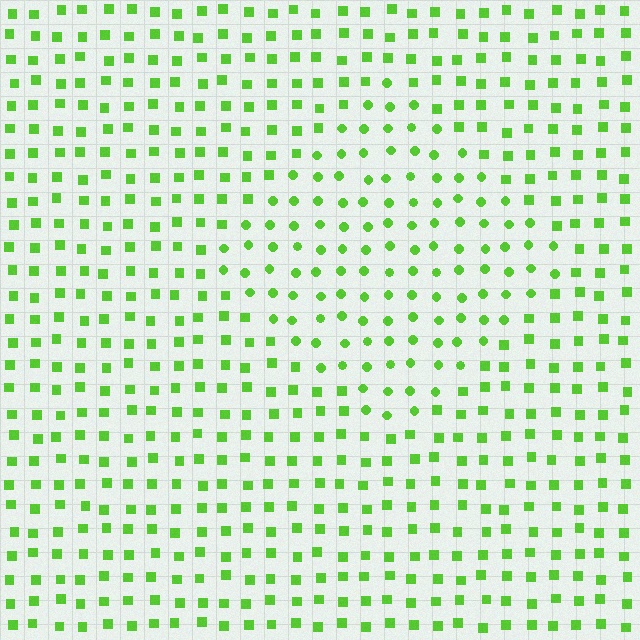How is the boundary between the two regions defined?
The boundary is defined by a change in element shape: circles inside vs. squares outside. All elements share the same color and spacing.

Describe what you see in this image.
The image is filled with small lime elements arranged in a uniform grid. A diamond-shaped region contains circles, while the surrounding area contains squares. The boundary is defined purely by the change in element shape.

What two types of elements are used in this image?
The image uses circles inside the diamond region and squares outside it.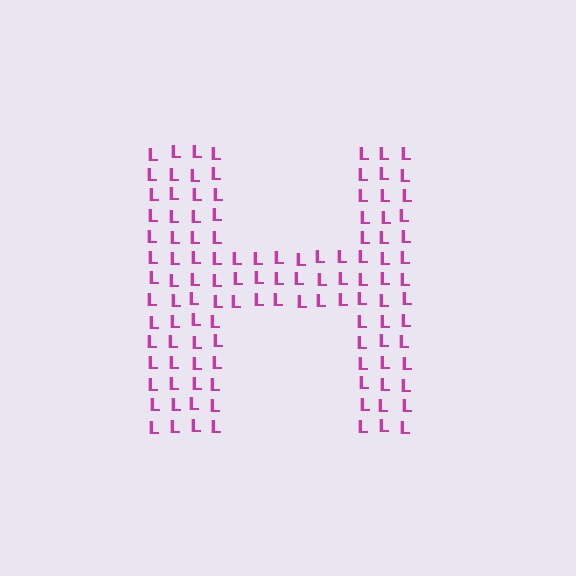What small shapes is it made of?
It is made of small letter L's.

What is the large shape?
The large shape is the letter H.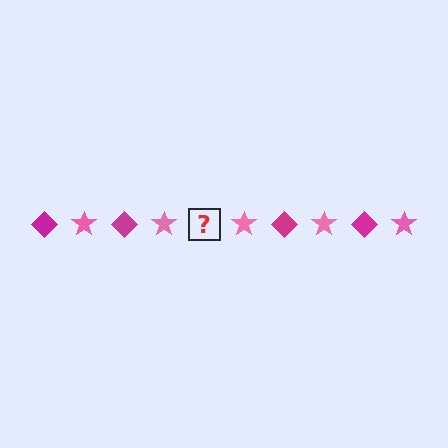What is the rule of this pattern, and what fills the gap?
The rule is that the pattern alternates between magenta diamond and pink star. The gap should be filled with a magenta diamond.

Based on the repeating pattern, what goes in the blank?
The blank should be a magenta diamond.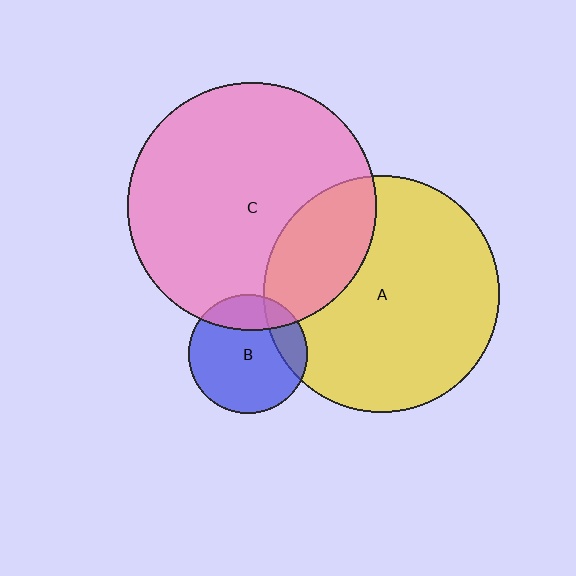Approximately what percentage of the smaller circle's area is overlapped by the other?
Approximately 25%.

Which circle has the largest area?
Circle C (pink).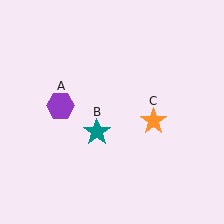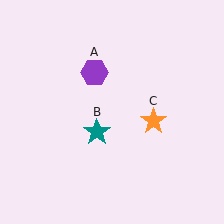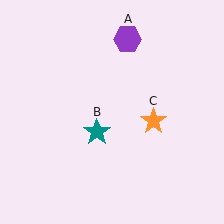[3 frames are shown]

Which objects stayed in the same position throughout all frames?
Teal star (object B) and orange star (object C) remained stationary.